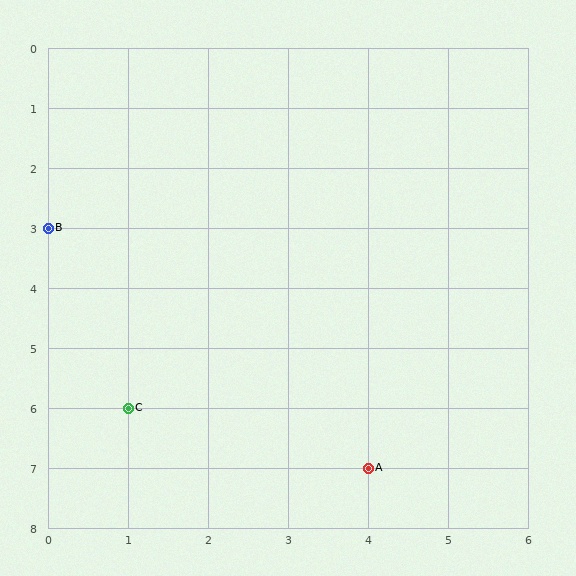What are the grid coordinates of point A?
Point A is at grid coordinates (4, 7).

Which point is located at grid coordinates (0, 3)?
Point B is at (0, 3).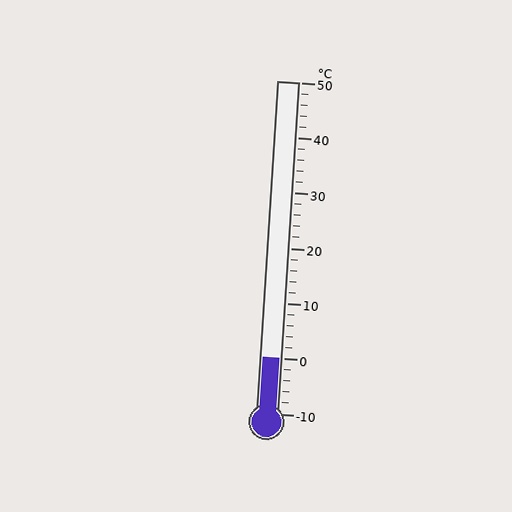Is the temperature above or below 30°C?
The temperature is below 30°C.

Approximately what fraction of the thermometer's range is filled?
The thermometer is filled to approximately 15% of its range.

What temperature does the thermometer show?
The thermometer shows approximately 0°C.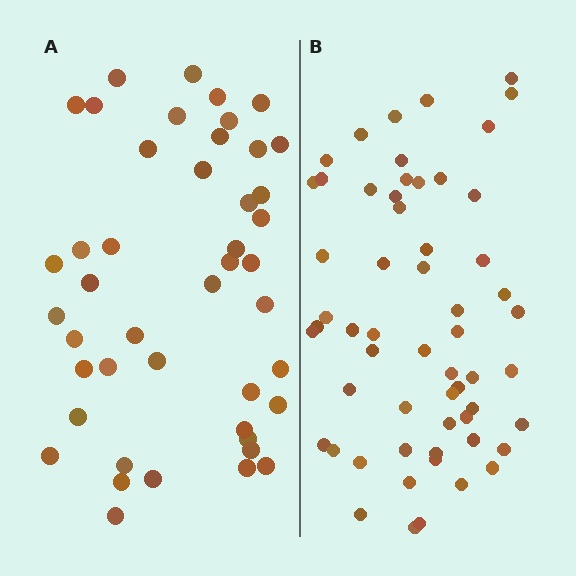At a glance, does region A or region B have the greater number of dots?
Region B (the right region) has more dots.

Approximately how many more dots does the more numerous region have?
Region B has approximately 15 more dots than region A.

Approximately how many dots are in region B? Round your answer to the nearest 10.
About 60 dots. (The exact count is 58, which rounds to 60.)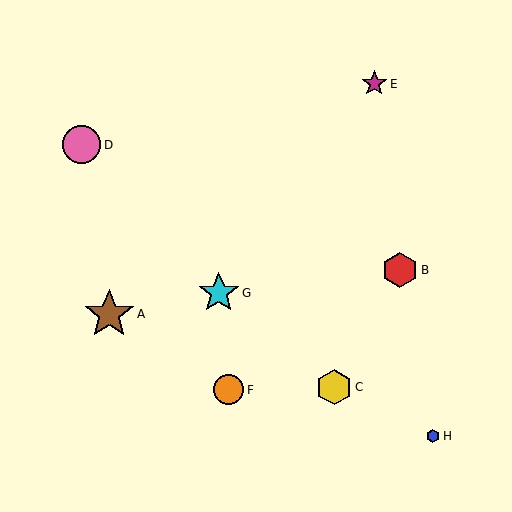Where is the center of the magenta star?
The center of the magenta star is at (374, 84).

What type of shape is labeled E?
Shape E is a magenta star.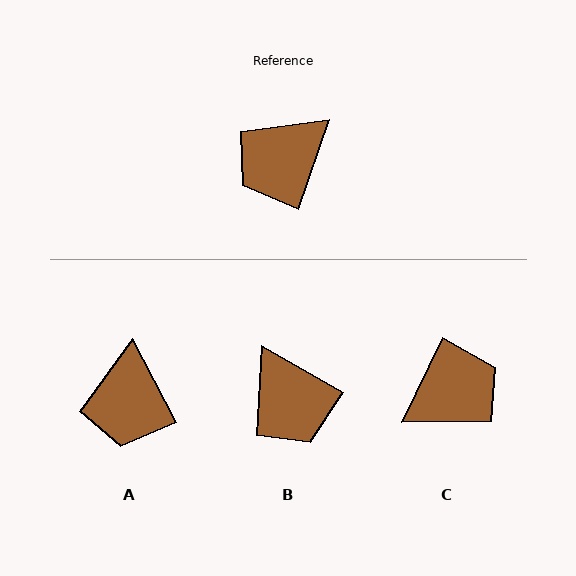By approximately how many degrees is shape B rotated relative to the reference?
Approximately 80 degrees counter-clockwise.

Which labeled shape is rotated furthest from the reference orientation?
C, about 173 degrees away.